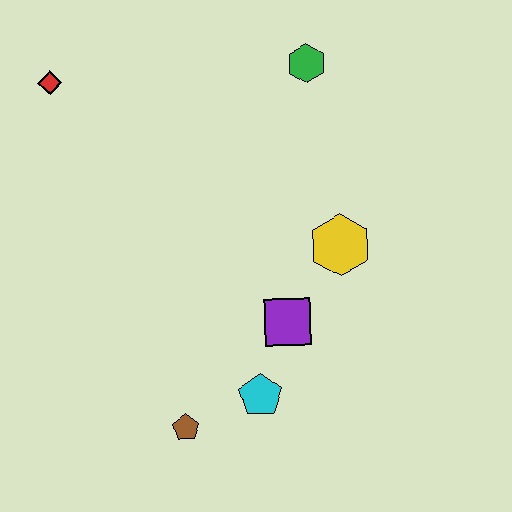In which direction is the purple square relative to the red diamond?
The purple square is below the red diamond.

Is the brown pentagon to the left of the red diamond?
No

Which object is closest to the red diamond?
The green hexagon is closest to the red diamond.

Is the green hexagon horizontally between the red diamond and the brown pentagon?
No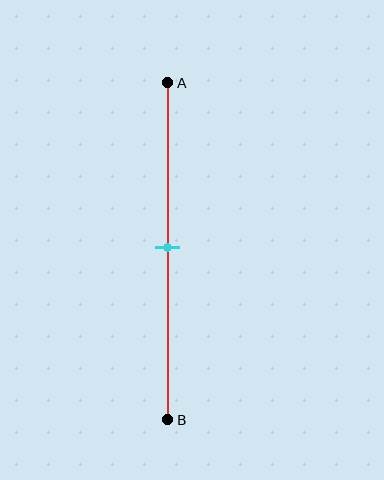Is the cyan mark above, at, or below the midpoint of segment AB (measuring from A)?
The cyan mark is approximately at the midpoint of segment AB.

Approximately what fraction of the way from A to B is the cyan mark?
The cyan mark is approximately 50% of the way from A to B.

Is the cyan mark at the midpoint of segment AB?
Yes, the mark is approximately at the midpoint.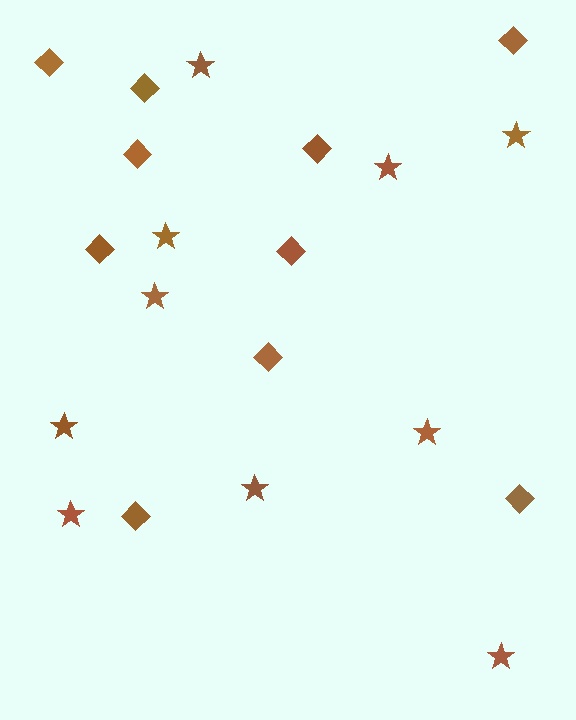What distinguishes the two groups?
There are 2 groups: one group of diamonds (10) and one group of stars (10).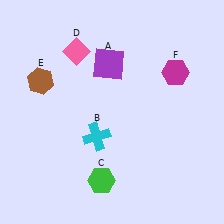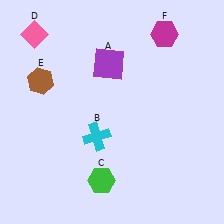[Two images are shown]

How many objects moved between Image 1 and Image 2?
2 objects moved between the two images.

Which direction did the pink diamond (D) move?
The pink diamond (D) moved left.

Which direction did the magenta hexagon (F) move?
The magenta hexagon (F) moved up.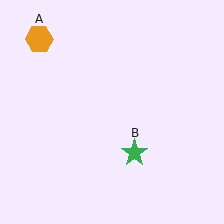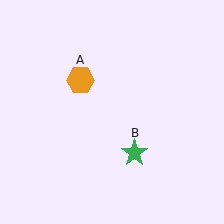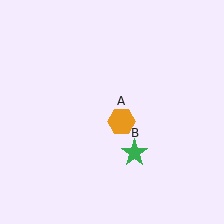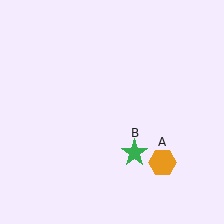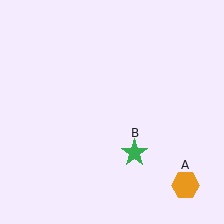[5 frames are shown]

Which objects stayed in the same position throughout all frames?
Green star (object B) remained stationary.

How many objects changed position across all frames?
1 object changed position: orange hexagon (object A).